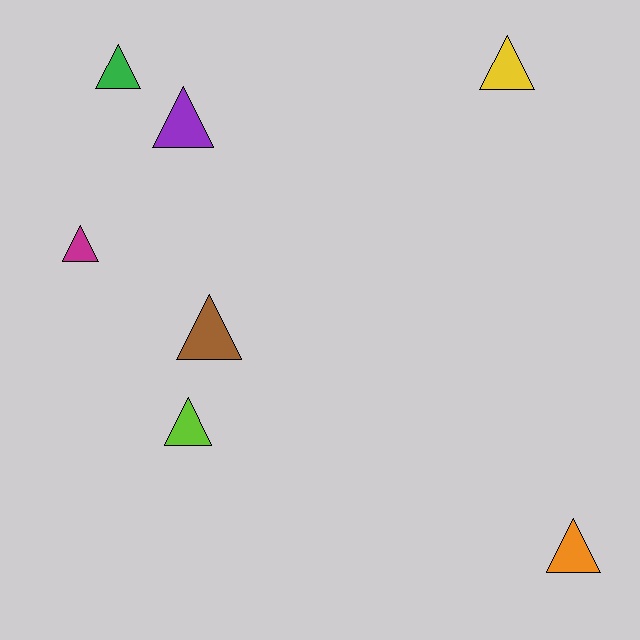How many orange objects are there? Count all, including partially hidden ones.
There is 1 orange object.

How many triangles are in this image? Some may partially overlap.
There are 7 triangles.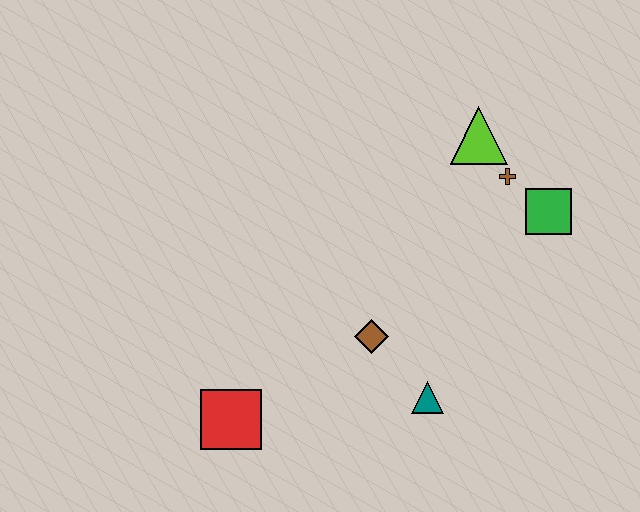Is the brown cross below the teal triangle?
No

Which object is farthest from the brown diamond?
The lime triangle is farthest from the brown diamond.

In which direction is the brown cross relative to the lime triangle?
The brown cross is below the lime triangle.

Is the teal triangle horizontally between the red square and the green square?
Yes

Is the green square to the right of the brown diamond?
Yes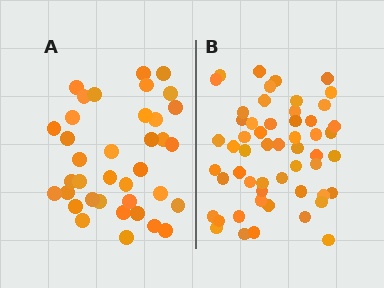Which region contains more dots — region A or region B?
Region B (the right region) has more dots.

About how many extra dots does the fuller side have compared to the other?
Region B has approximately 15 more dots than region A.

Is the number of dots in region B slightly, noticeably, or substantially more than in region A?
Region B has substantially more. The ratio is roughly 1.5 to 1.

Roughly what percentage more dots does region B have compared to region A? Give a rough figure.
About 45% more.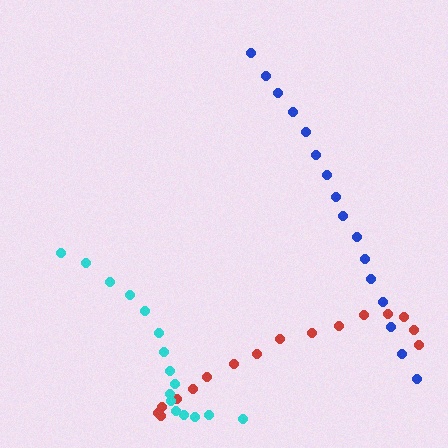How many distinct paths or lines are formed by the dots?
There are 3 distinct paths.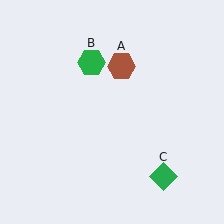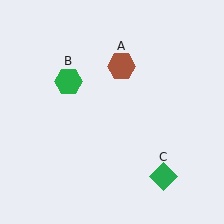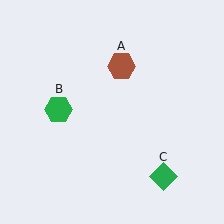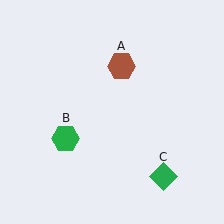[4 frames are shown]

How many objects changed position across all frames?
1 object changed position: green hexagon (object B).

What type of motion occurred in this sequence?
The green hexagon (object B) rotated counterclockwise around the center of the scene.